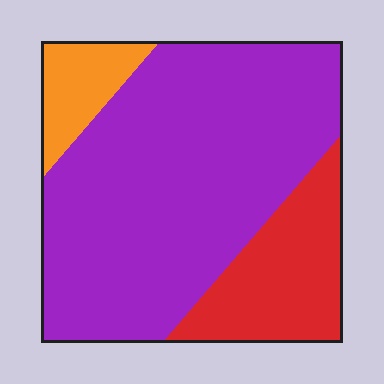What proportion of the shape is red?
Red covers about 20% of the shape.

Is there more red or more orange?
Red.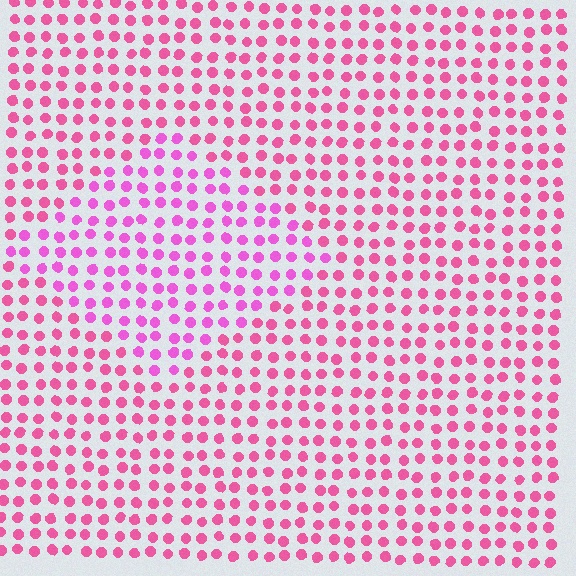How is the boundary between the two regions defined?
The boundary is defined purely by a slight shift in hue (about 23 degrees). Spacing, size, and orientation are identical on both sides.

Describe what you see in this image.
The image is filled with small pink elements in a uniform arrangement. A diamond-shaped region is visible where the elements are tinted to a slightly different hue, forming a subtle color boundary.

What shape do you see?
I see a diamond.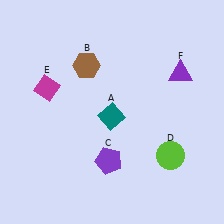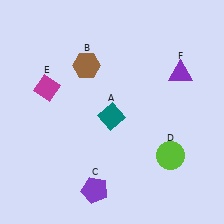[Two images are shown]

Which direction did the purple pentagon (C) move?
The purple pentagon (C) moved down.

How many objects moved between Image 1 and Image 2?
1 object moved between the two images.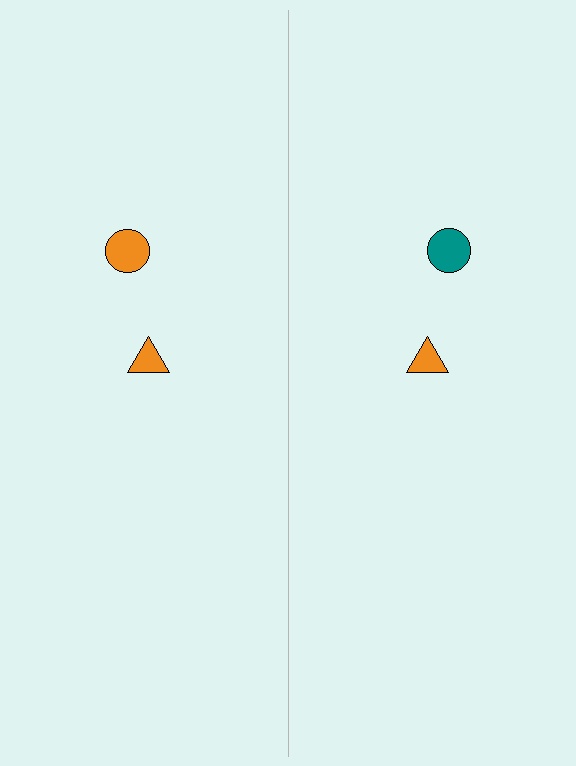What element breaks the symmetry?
The teal circle on the right side breaks the symmetry — its mirror counterpart is orange.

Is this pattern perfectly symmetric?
No, the pattern is not perfectly symmetric. The teal circle on the right side breaks the symmetry — its mirror counterpart is orange.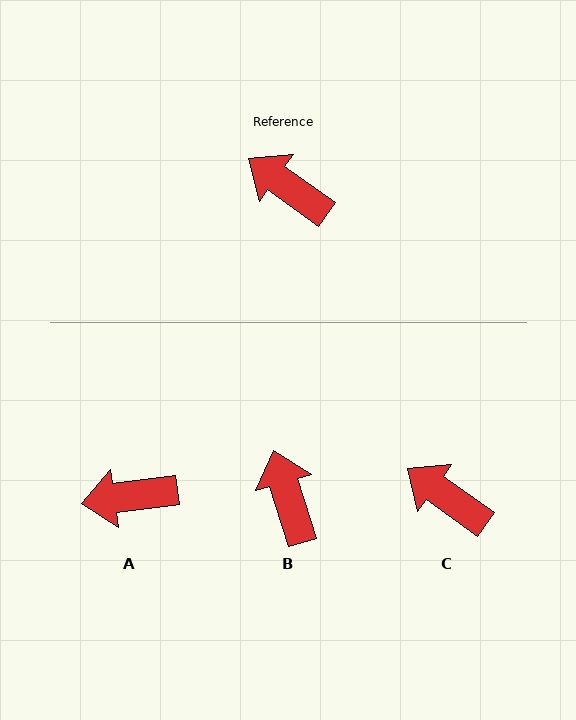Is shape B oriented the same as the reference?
No, it is off by about 37 degrees.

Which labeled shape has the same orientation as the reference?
C.